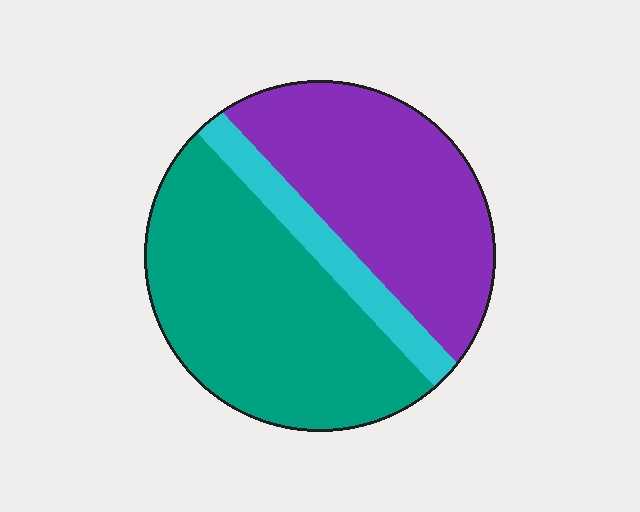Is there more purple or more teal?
Teal.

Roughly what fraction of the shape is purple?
Purple covers roughly 40% of the shape.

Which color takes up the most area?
Teal, at roughly 50%.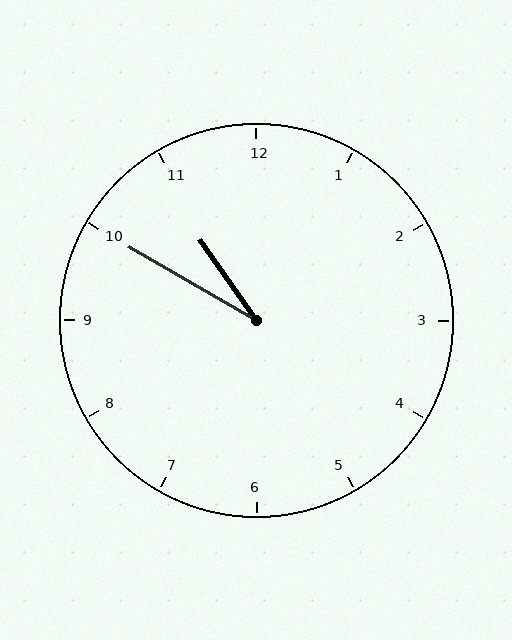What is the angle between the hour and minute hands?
Approximately 25 degrees.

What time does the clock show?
10:50.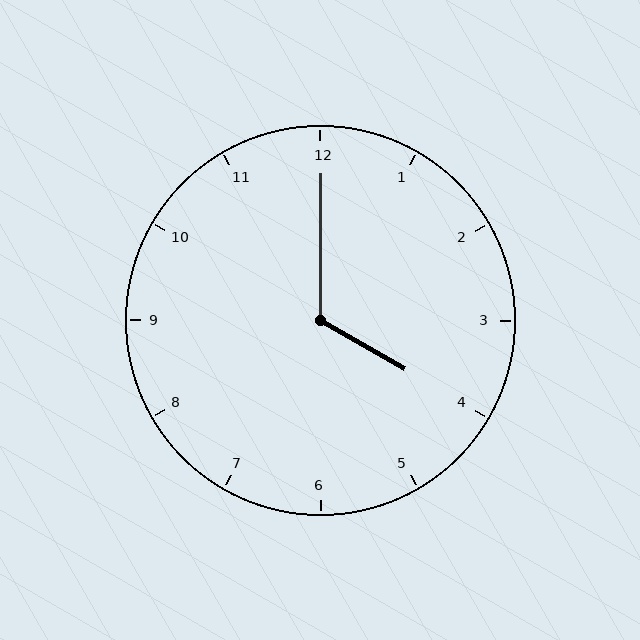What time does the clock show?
4:00.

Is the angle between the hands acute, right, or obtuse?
It is obtuse.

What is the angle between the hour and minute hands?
Approximately 120 degrees.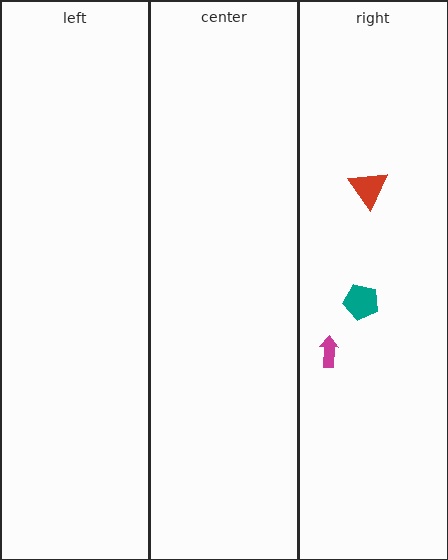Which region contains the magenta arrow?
The right region.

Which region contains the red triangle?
The right region.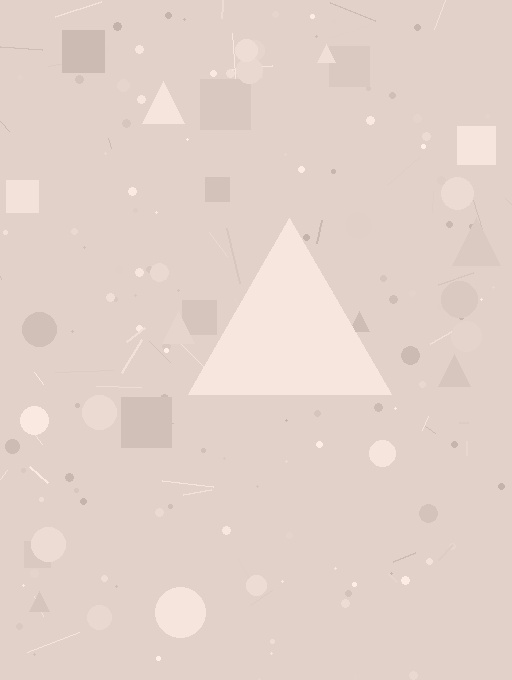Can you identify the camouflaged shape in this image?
The camouflaged shape is a triangle.